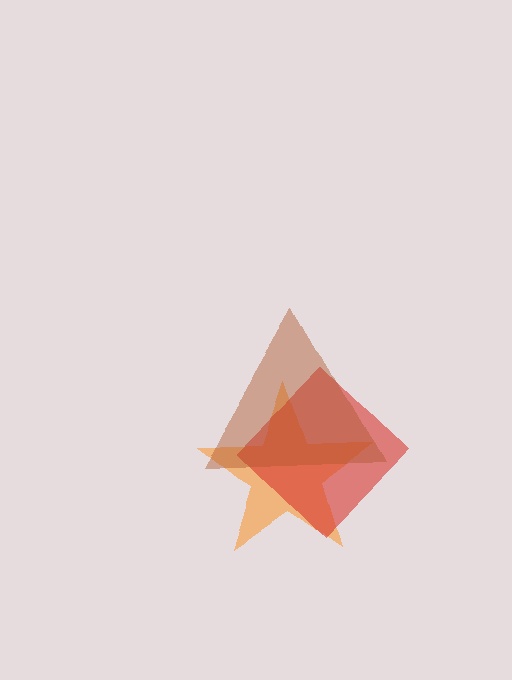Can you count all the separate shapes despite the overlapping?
Yes, there are 3 separate shapes.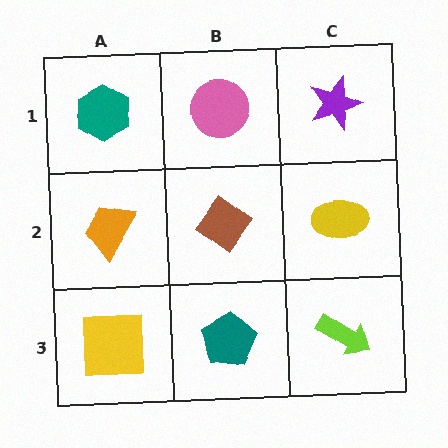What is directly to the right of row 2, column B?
A yellow ellipse.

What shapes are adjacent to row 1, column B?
A brown diamond (row 2, column B), a teal hexagon (row 1, column A), a purple star (row 1, column C).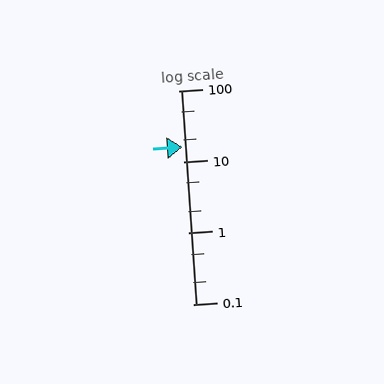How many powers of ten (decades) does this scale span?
The scale spans 3 decades, from 0.1 to 100.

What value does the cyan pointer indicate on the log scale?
The pointer indicates approximately 16.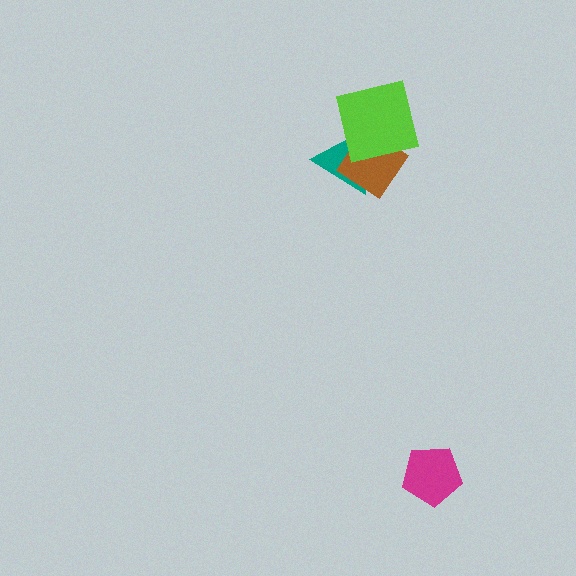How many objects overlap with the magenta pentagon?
0 objects overlap with the magenta pentagon.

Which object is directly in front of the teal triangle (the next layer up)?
The brown diamond is directly in front of the teal triangle.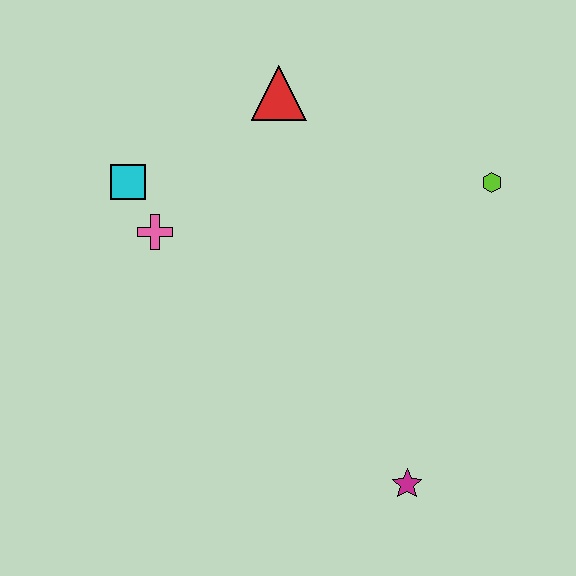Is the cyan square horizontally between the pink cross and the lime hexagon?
No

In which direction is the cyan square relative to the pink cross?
The cyan square is above the pink cross.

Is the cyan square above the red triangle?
No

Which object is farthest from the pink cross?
The magenta star is farthest from the pink cross.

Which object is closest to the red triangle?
The cyan square is closest to the red triangle.